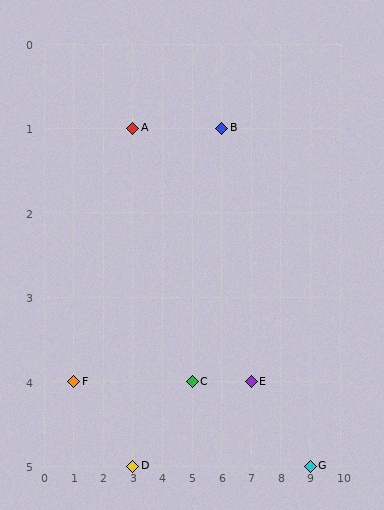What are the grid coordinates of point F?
Point F is at grid coordinates (1, 4).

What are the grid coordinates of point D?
Point D is at grid coordinates (3, 5).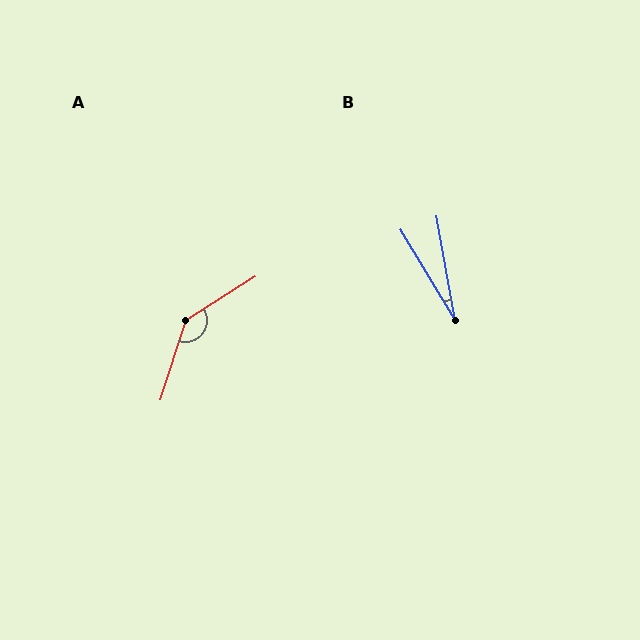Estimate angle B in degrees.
Approximately 21 degrees.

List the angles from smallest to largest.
B (21°), A (140°).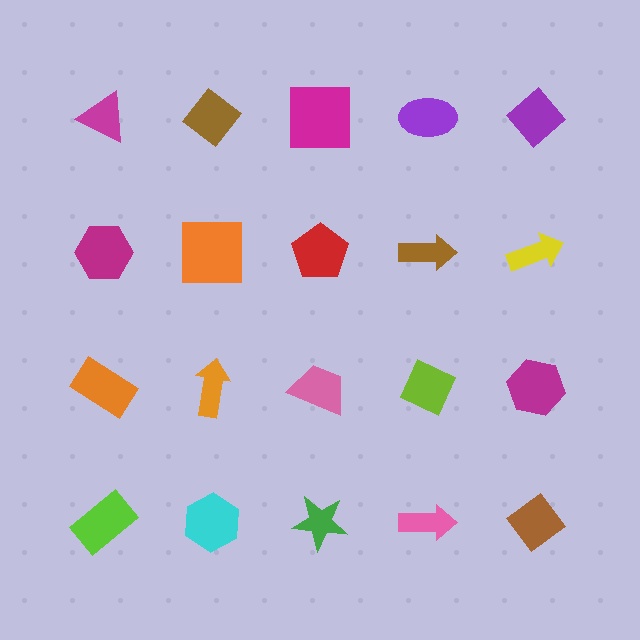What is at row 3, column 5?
A magenta hexagon.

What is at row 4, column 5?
A brown diamond.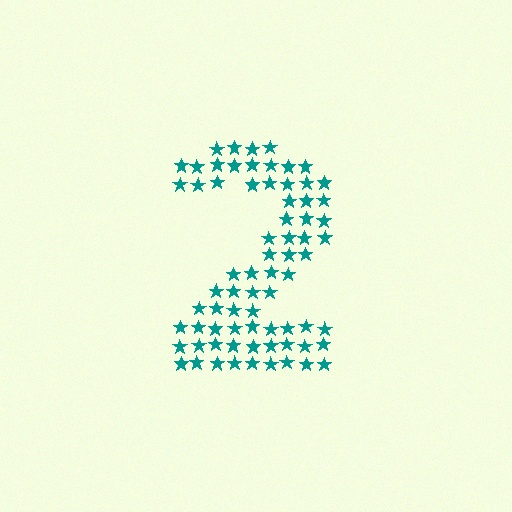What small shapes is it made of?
It is made of small stars.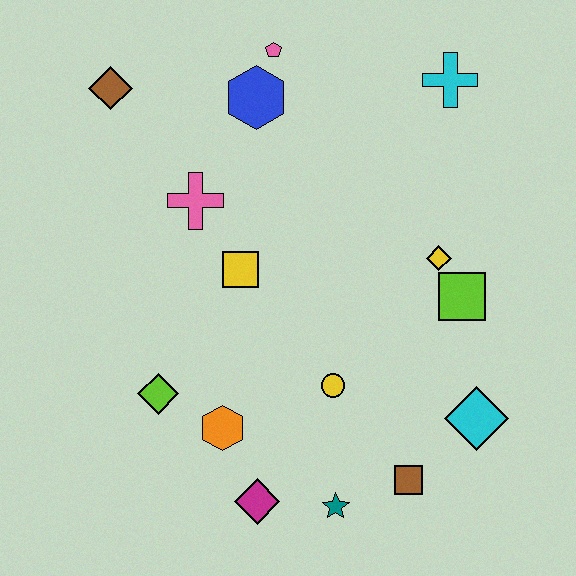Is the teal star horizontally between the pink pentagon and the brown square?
Yes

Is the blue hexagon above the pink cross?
Yes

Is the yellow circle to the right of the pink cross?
Yes